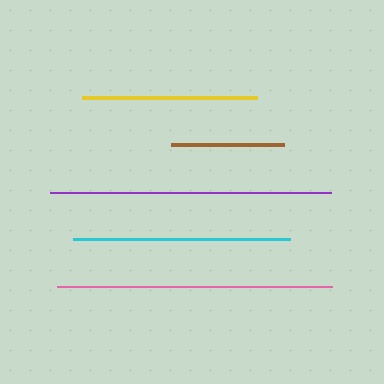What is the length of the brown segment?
The brown segment is approximately 114 pixels long.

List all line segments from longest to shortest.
From longest to shortest: purple, pink, cyan, yellow, brown.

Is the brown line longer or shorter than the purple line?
The purple line is longer than the brown line.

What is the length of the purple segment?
The purple segment is approximately 281 pixels long.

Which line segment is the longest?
The purple line is the longest at approximately 281 pixels.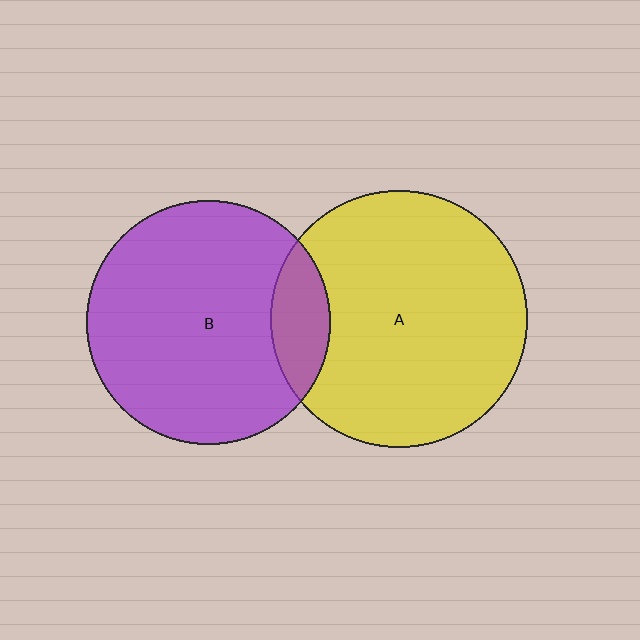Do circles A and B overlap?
Yes.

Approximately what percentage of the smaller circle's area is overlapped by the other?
Approximately 15%.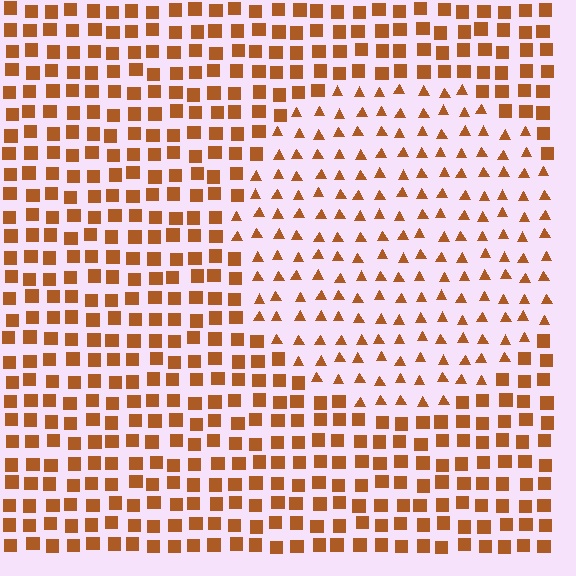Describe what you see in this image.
The image is filled with small brown elements arranged in a uniform grid. A circle-shaped region contains triangles, while the surrounding area contains squares. The boundary is defined purely by the change in element shape.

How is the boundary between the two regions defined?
The boundary is defined by a change in element shape: triangles inside vs. squares outside. All elements share the same color and spacing.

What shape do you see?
I see a circle.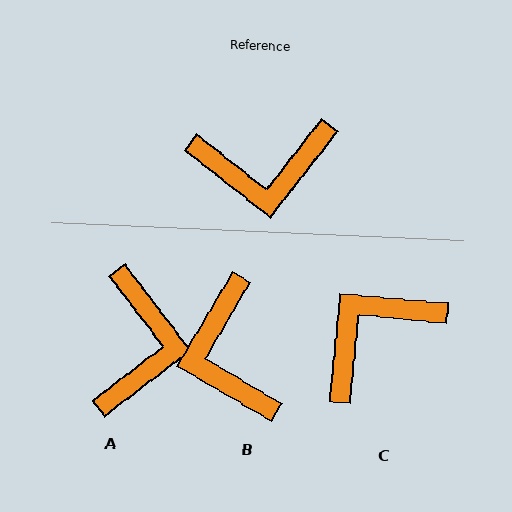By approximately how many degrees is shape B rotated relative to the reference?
Approximately 82 degrees clockwise.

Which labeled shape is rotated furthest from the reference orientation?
C, about 147 degrees away.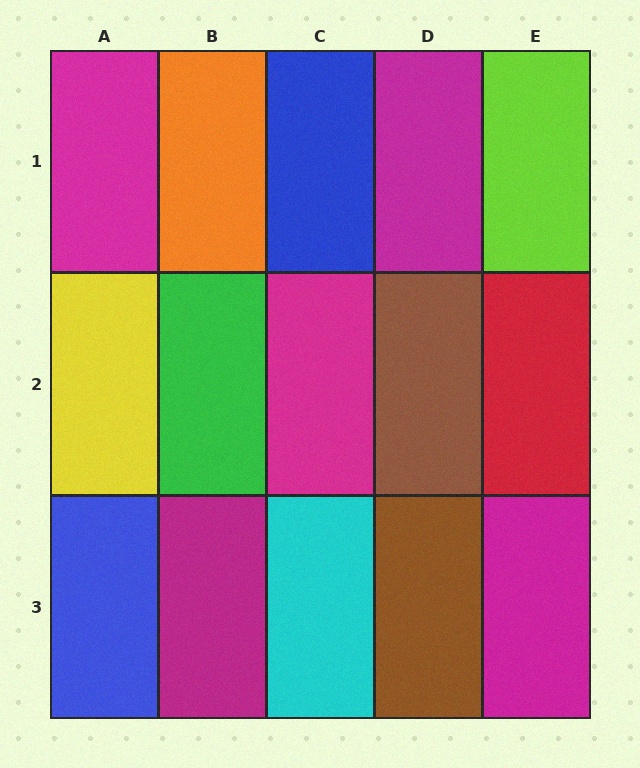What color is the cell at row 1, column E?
Lime.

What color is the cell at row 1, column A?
Magenta.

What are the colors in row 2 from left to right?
Yellow, green, magenta, brown, red.